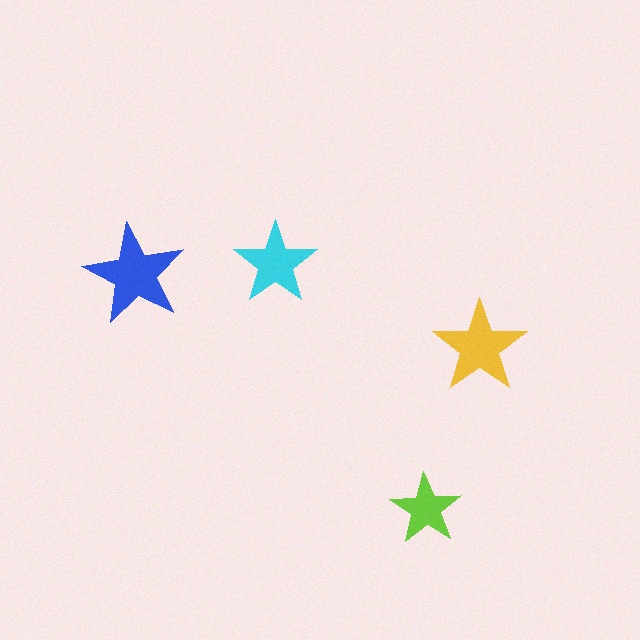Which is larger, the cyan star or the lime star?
The cyan one.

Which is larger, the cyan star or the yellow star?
The yellow one.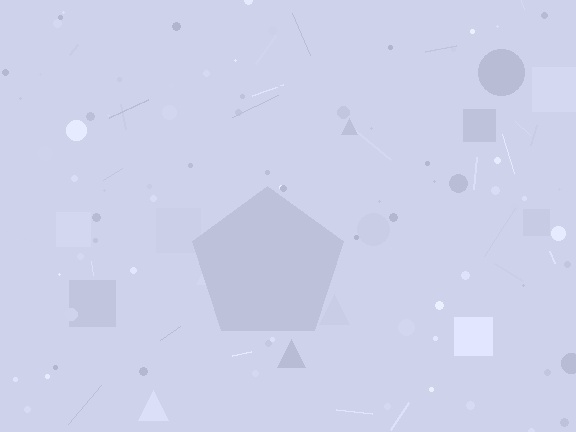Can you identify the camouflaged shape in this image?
The camouflaged shape is a pentagon.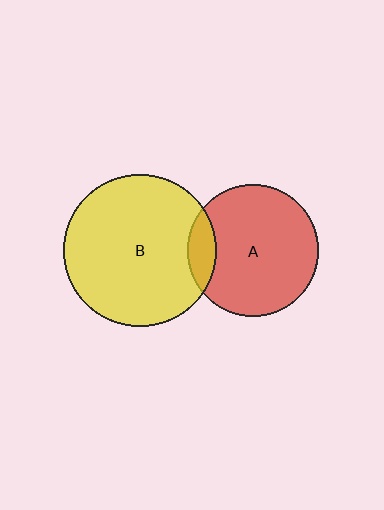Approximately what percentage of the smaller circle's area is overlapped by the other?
Approximately 10%.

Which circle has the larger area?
Circle B (yellow).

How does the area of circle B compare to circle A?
Approximately 1.3 times.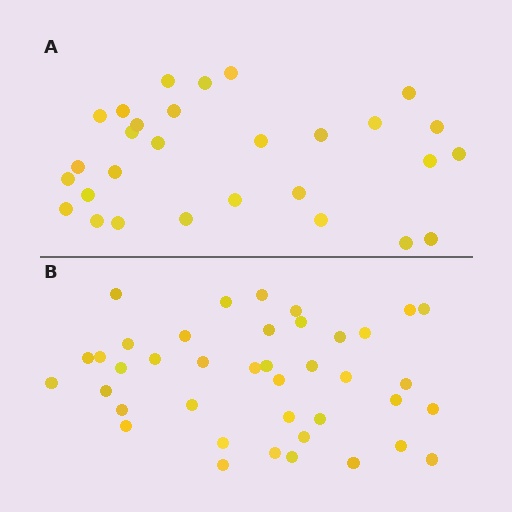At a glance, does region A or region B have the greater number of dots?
Region B (the bottom region) has more dots.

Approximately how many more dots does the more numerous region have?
Region B has roughly 12 or so more dots than region A.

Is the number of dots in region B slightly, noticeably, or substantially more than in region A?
Region B has noticeably more, but not dramatically so. The ratio is roughly 1.4 to 1.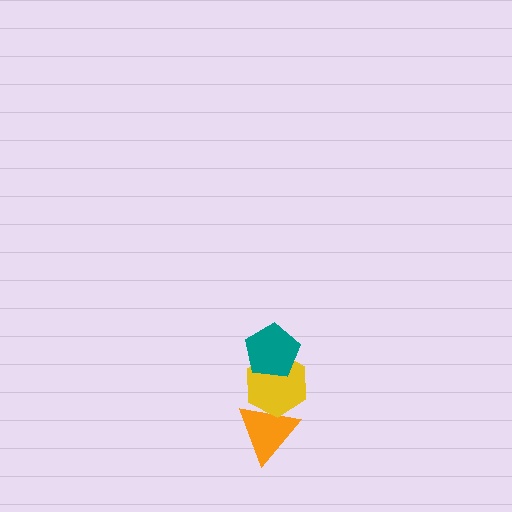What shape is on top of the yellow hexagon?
The teal pentagon is on top of the yellow hexagon.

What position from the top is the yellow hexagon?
The yellow hexagon is 2nd from the top.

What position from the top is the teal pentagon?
The teal pentagon is 1st from the top.